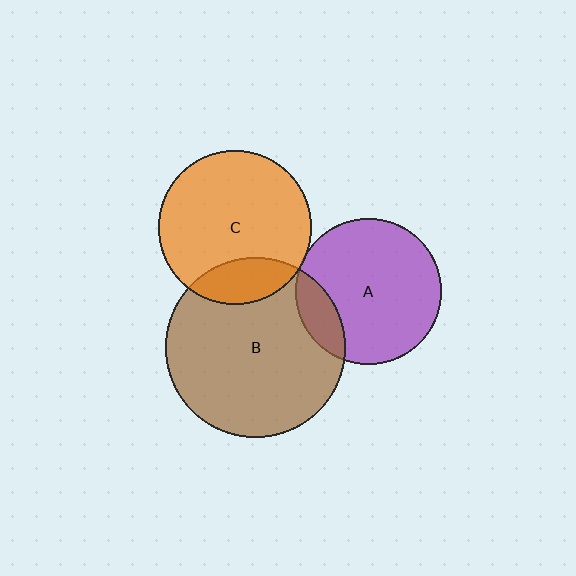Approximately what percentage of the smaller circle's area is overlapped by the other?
Approximately 5%.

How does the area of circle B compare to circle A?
Approximately 1.5 times.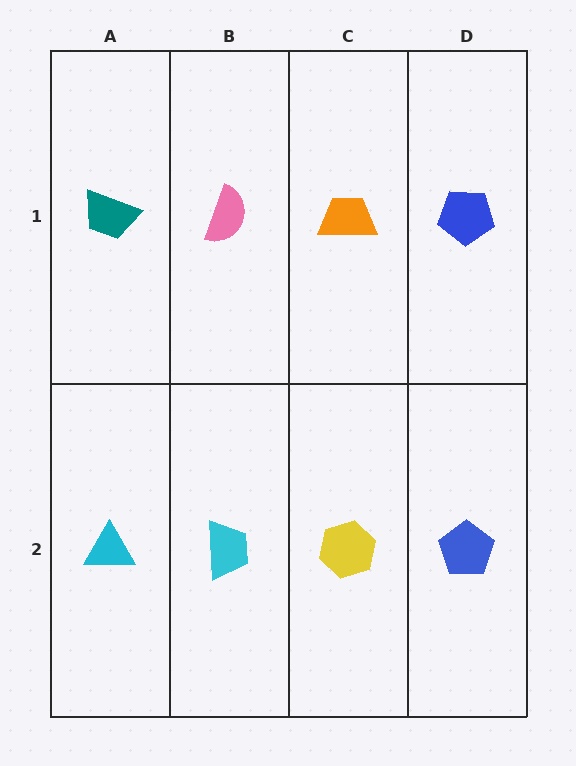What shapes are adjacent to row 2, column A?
A teal trapezoid (row 1, column A), a cyan trapezoid (row 2, column B).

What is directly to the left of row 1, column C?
A pink semicircle.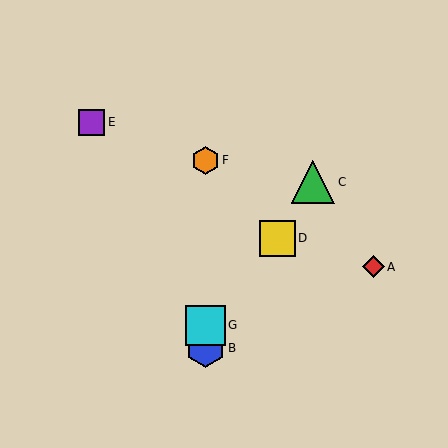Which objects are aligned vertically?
Objects B, F, G are aligned vertically.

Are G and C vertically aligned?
No, G is at x≈206 and C is at x≈313.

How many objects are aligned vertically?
3 objects (B, F, G) are aligned vertically.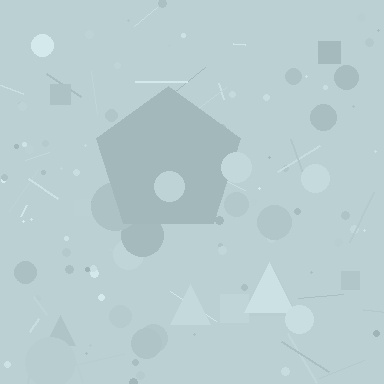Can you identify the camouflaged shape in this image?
The camouflaged shape is a pentagon.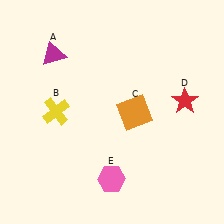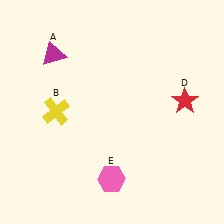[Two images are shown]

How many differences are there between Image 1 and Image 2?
There is 1 difference between the two images.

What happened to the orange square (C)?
The orange square (C) was removed in Image 2. It was in the bottom-right area of Image 1.